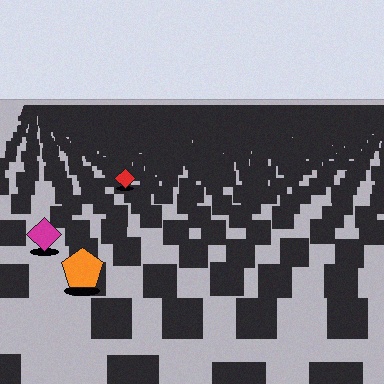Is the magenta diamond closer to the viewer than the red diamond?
Yes. The magenta diamond is closer — you can tell from the texture gradient: the ground texture is coarser near it.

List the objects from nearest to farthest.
From nearest to farthest: the orange pentagon, the magenta diamond, the red diamond.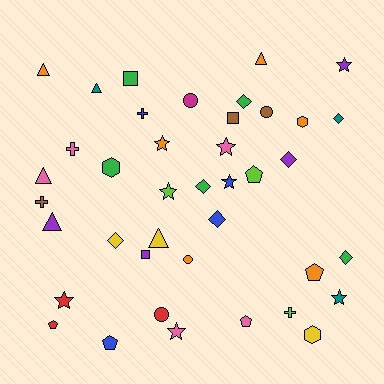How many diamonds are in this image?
There are 7 diamonds.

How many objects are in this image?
There are 40 objects.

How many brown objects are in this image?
There are 3 brown objects.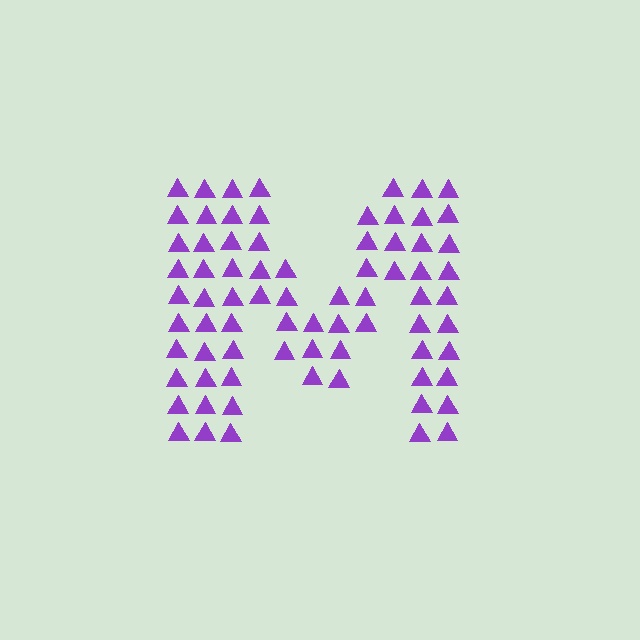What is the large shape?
The large shape is the letter M.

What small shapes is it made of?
It is made of small triangles.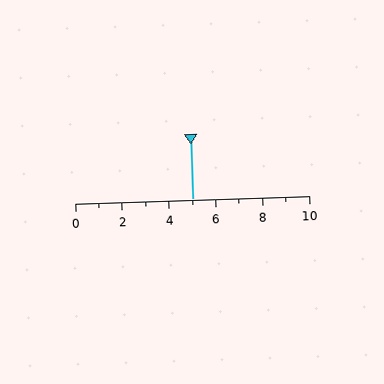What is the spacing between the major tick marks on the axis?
The major ticks are spaced 2 apart.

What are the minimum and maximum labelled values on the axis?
The axis runs from 0 to 10.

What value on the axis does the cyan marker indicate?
The marker indicates approximately 5.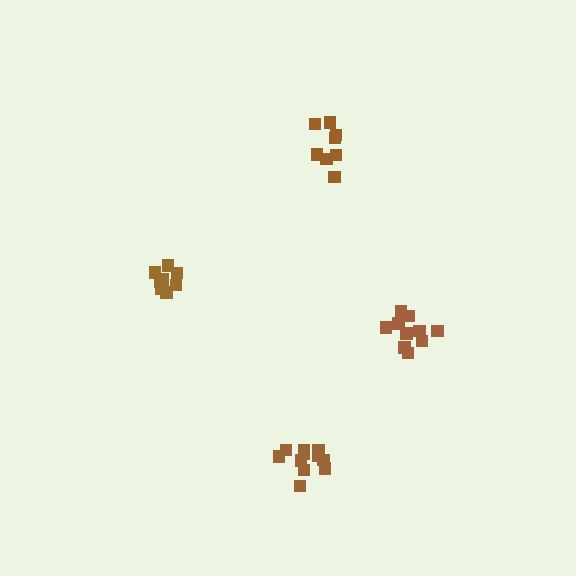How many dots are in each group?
Group 1: 11 dots, Group 2: 10 dots, Group 3: 8 dots, Group 4: 8 dots (37 total).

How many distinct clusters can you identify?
There are 4 distinct clusters.